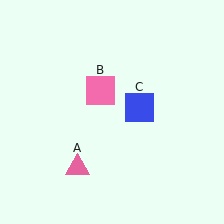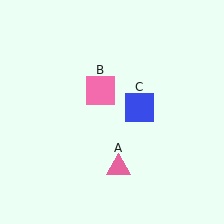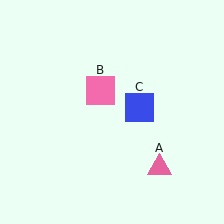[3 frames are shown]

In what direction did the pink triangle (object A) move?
The pink triangle (object A) moved right.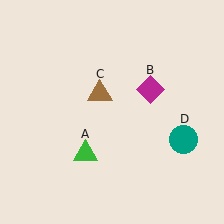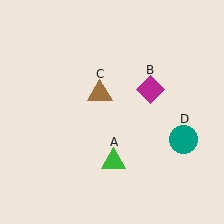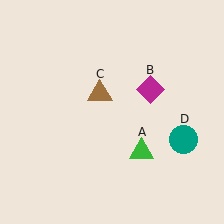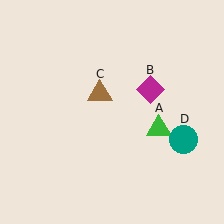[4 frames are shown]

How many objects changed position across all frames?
1 object changed position: green triangle (object A).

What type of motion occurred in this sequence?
The green triangle (object A) rotated counterclockwise around the center of the scene.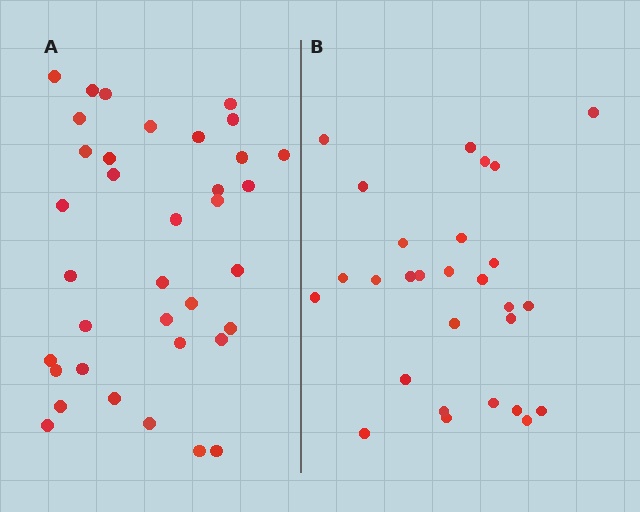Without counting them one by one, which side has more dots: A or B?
Region A (the left region) has more dots.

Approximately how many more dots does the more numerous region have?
Region A has roughly 8 or so more dots than region B.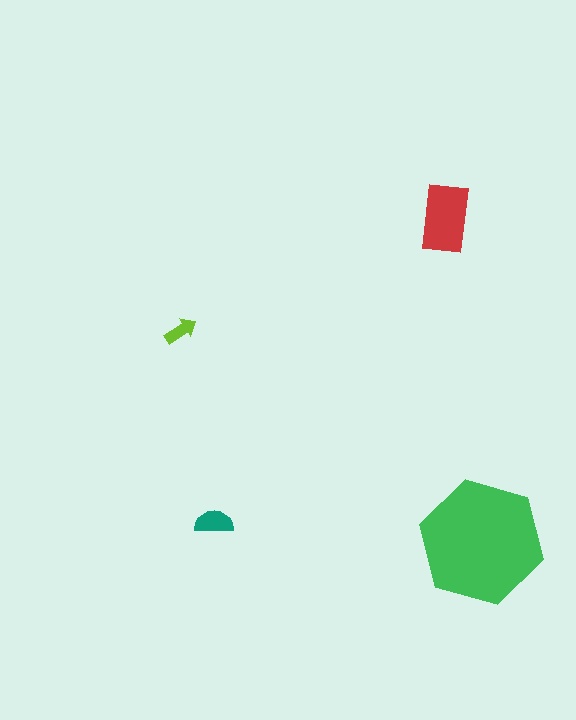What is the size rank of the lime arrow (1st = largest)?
4th.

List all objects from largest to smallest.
The green hexagon, the red rectangle, the teal semicircle, the lime arrow.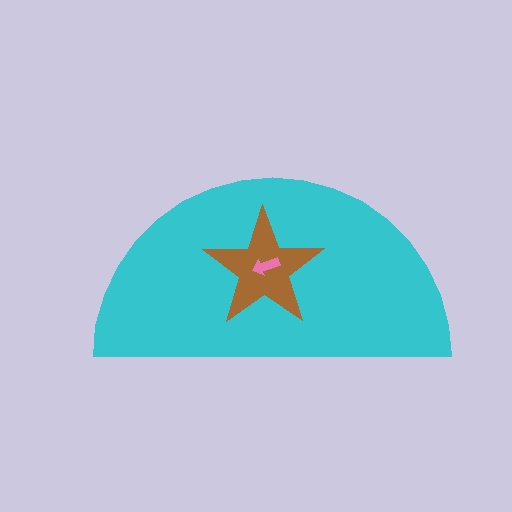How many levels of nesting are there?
3.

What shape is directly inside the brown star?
The pink arrow.